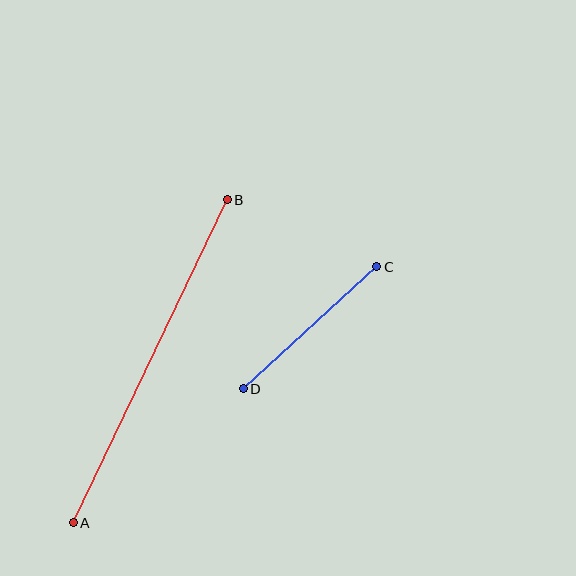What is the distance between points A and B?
The distance is approximately 358 pixels.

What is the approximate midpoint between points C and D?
The midpoint is at approximately (310, 328) pixels.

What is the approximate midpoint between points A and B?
The midpoint is at approximately (150, 361) pixels.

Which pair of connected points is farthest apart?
Points A and B are farthest apart.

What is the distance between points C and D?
The distance is approximately 181 pixels.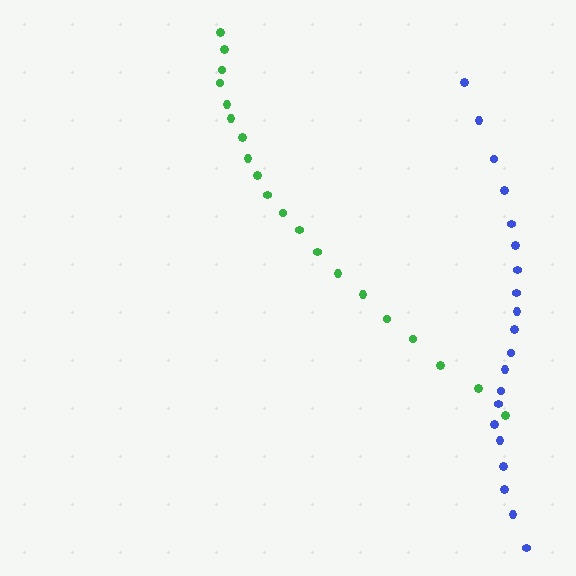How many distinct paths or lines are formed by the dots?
There are 2 distinct paths.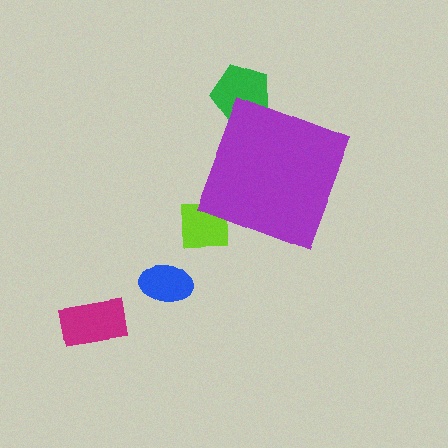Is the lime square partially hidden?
Yes, the lime square is partially hidden behind the purple diamond.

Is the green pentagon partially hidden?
Yes, the green pentagon is partially hidden behind the purple diamond.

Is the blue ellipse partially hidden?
No, the blue ellipse is fully visible.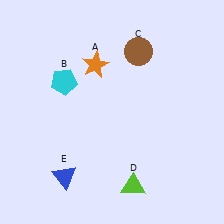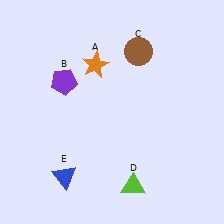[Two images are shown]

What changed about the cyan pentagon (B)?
In Image 1, B is cyan. In Image 2, it changed to purple.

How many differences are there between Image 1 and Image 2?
There is 1 difference between the two images.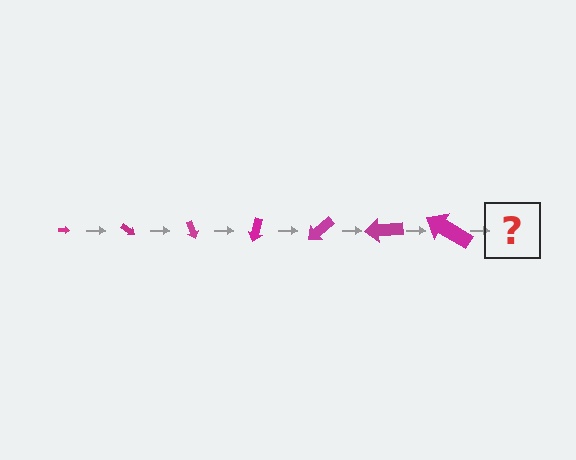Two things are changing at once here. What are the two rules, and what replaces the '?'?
The two rules are that the arrow grows larger each step and it rotates 35 degrees each step. The '?' should be an arrow, larger than the previous one and rotated 245 degrees from the start.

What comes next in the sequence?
The next element should be an arrow, larger than the previous one and rotated 245 degrees from the start.